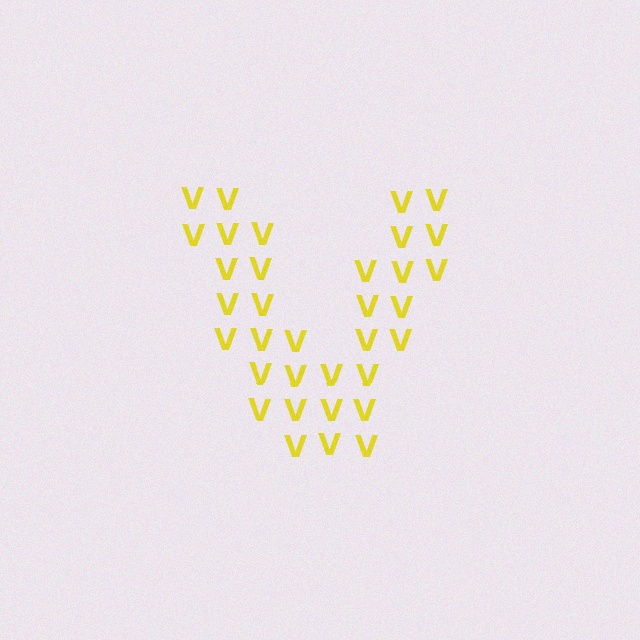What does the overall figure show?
The overall figure shows the letter V.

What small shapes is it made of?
It is made of small letter V's.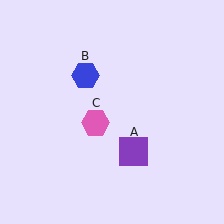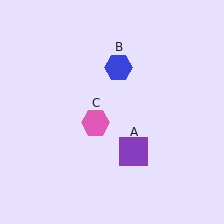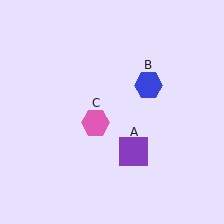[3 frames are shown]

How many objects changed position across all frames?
1 object changed position: blue hexagon (object B).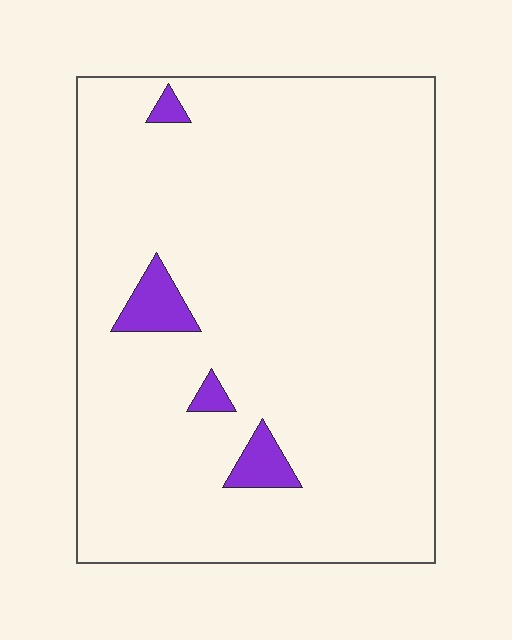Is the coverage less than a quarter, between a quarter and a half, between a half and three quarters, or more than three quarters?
Less than a quarter.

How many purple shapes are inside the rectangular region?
4.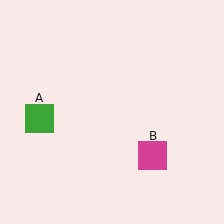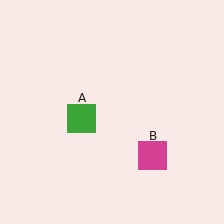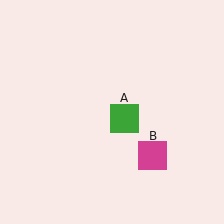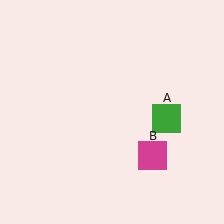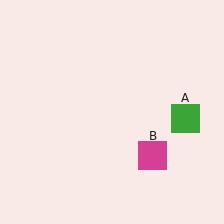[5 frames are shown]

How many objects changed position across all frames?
1 object changed position: green square (object A).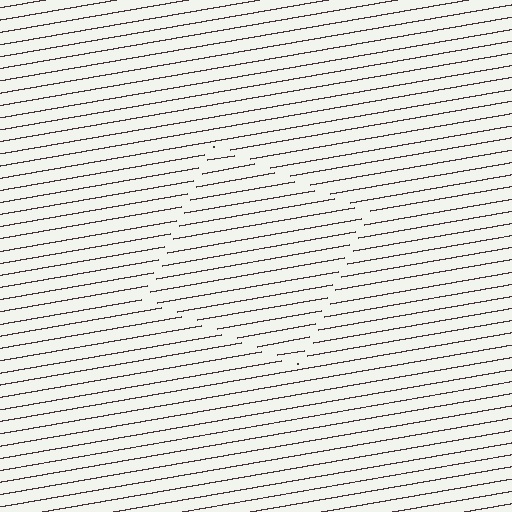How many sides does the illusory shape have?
4 sides — the line-ends trace a square.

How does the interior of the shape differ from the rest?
The interior of the shape contains the same grating, shifted by half a period — the contour is defined by the phase discontinuity where line-ends from the inner and outer gratings abut.